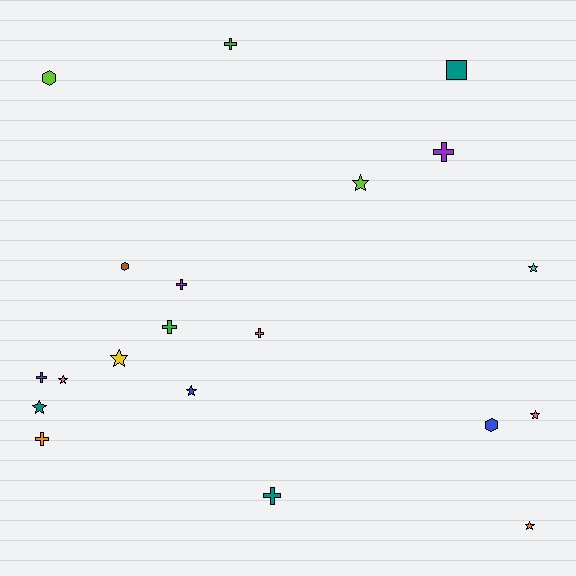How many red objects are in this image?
There are no red objects.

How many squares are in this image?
There is 1 square.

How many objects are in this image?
There are 20 objects.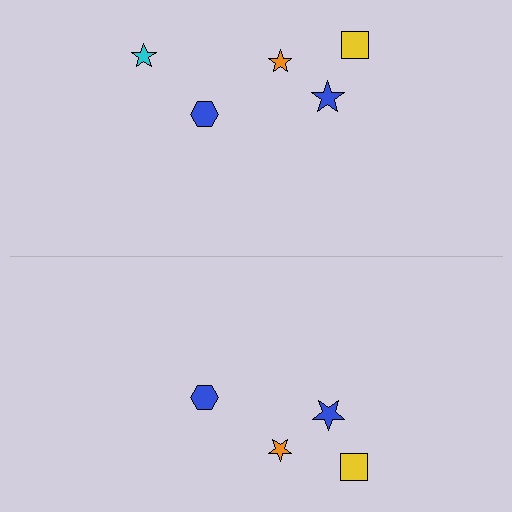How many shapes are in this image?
There are 9 shapes in this image.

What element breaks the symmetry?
A cyan star is missing from the bottom side.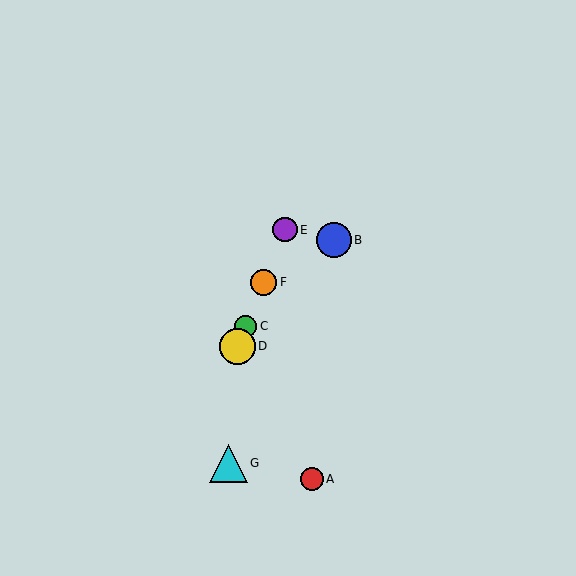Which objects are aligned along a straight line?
Objects C, D, E, F are aligned along a straight line.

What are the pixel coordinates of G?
Object G is at (228, 463).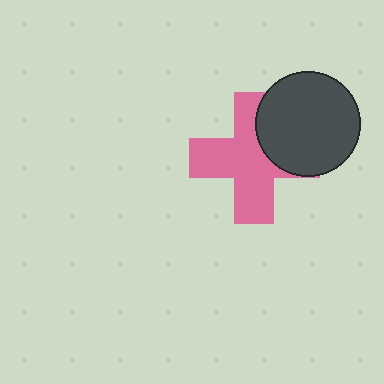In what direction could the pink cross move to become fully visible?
The pink cross could move left. That would shift it out from behind the dark gray circle entirely.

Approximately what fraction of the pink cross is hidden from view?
Roughly 30% of the pink cross is hidden behind the dark gray circle.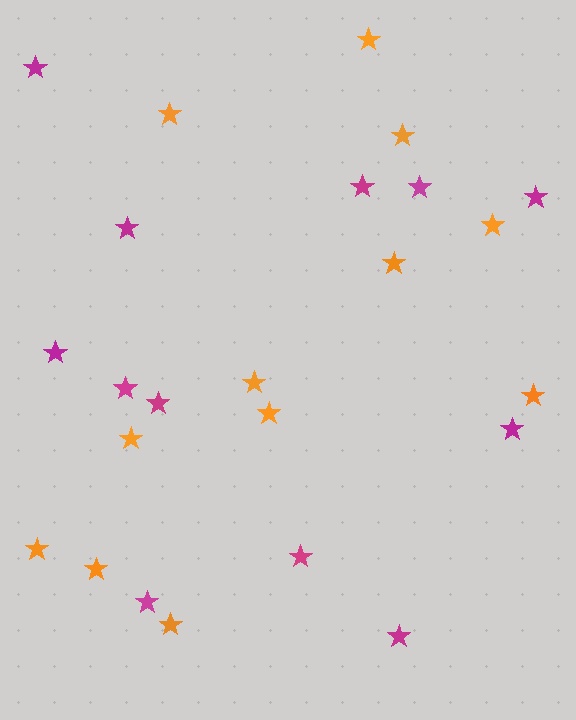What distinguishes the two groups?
There are 2 groups: one group of magenta stars (12) and one group of orange stars (12).